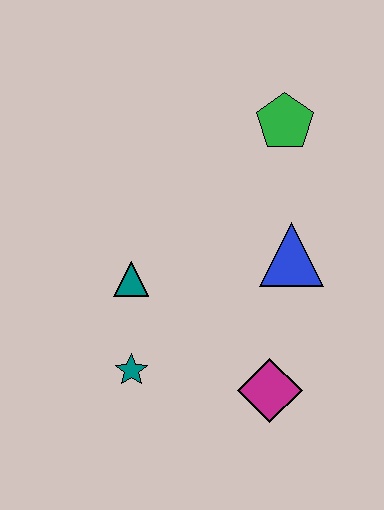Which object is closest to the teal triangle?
The teal star is closest to the teal triangle.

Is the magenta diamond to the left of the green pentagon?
Yes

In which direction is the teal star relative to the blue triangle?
The teal star is to the left of the blue triangle.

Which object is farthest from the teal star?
The green pentagon is farthest from the teal star.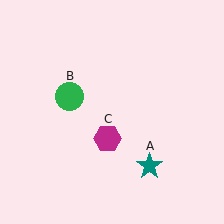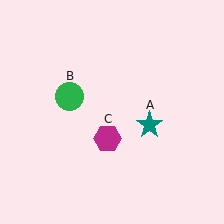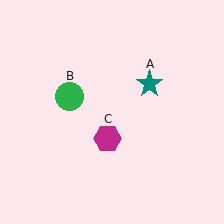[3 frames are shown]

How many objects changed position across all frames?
1 object changed position: teal star (object A).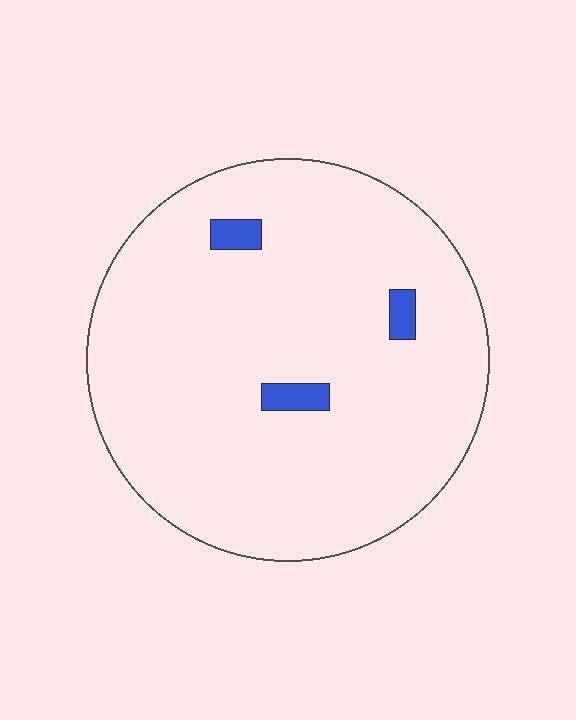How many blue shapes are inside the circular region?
3.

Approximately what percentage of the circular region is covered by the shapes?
Approximately 5%.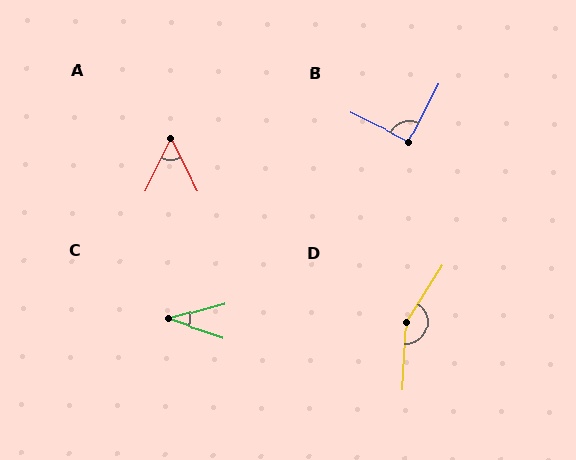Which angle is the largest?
D, at approximately 151 degrees.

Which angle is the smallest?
C, at approximately 33 degrees.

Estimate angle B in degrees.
Approximately 90 degrees.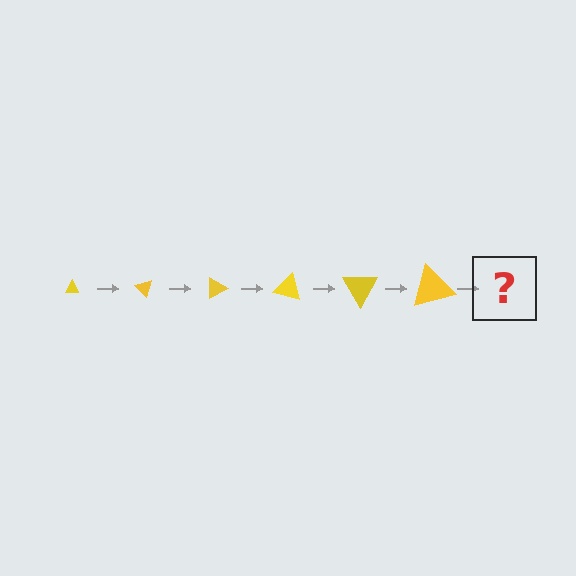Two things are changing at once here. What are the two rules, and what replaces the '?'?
The two rules are that the triangle grows larger each step and it rotates 45 degrees each step. The '?' should be a triangle, larger than the previous one and rotated 270 degrees from the start.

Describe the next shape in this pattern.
It should be a triangle, larger than the previous one and rotated 270 degrees from the start.